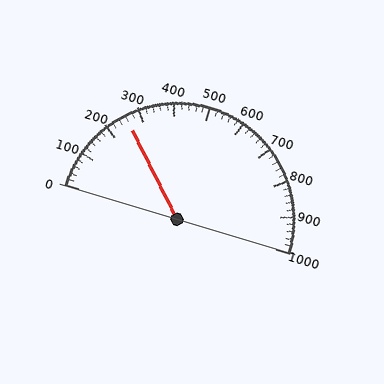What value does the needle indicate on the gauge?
The needle indicates approximately 260.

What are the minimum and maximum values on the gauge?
The gauge ranges from 0 to 1000.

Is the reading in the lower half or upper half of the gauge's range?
The reading is in the lower half of the range (0 to 1000).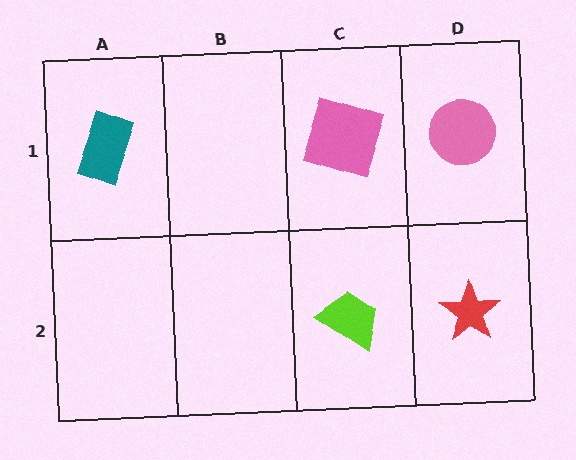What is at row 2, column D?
A red star.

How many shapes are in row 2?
2 shapes.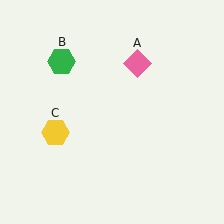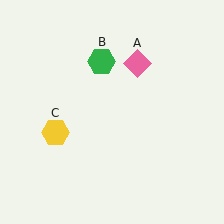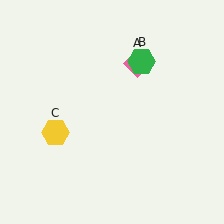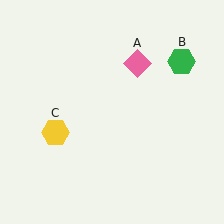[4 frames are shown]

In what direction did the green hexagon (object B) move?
The green hexagon (object B) moved right.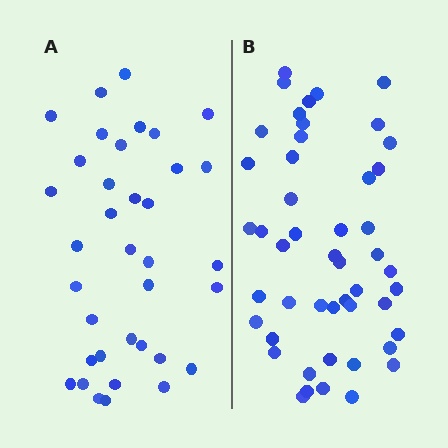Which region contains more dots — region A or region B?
Region B (the right region) has more dots.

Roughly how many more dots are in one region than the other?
Region B has roughly 12 or so more dots than region A.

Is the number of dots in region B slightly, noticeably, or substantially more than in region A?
Region B has noticeably more, but not dramatically so. The ratio is roughly 1.3 to 1.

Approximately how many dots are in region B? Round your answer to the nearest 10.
About 50 dots. (The exact count is 48, which rounds to 50.)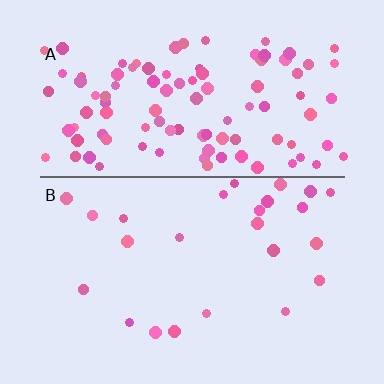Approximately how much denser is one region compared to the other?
Approximately 4.3× — region A over region B.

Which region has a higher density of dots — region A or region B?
A (the top).